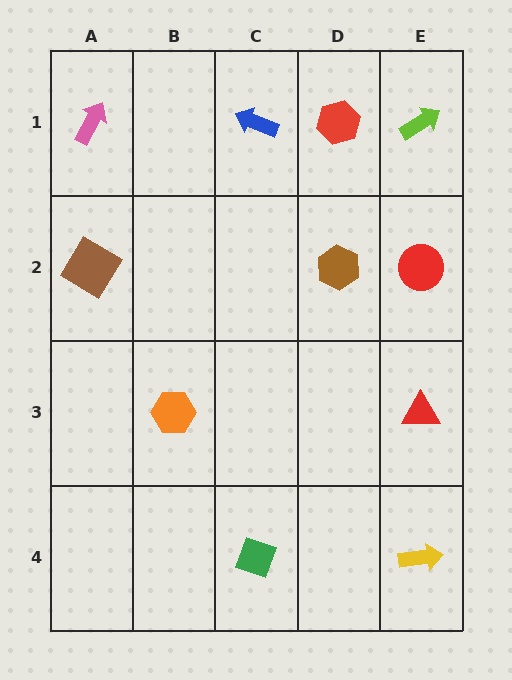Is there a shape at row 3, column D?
No, that cell is empty.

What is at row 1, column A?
A pink arrow.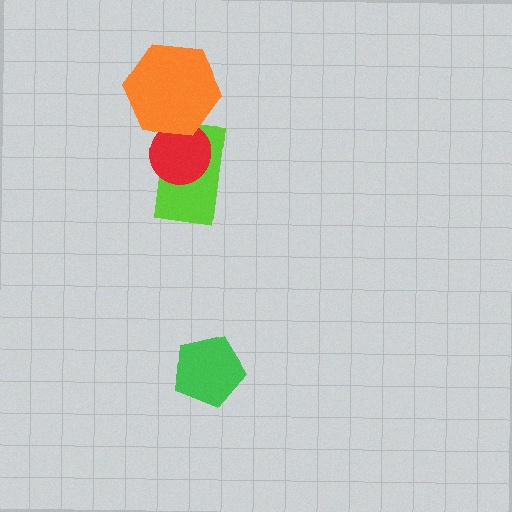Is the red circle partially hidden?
Yes, it is partially covered by another shape.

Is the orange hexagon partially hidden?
No, no other shape covers it.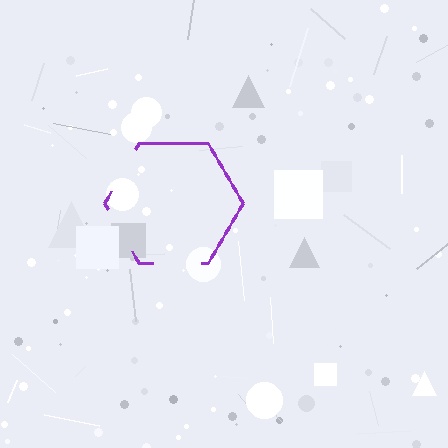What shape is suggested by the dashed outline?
The dashed outline suggests a hexagon.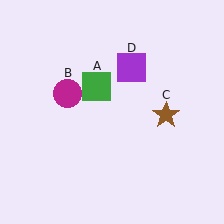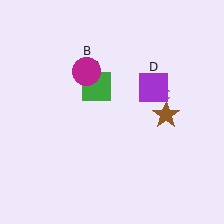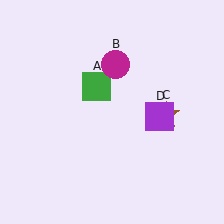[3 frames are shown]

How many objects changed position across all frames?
2 objects changed position: magenta circle (object B), purple square (object D).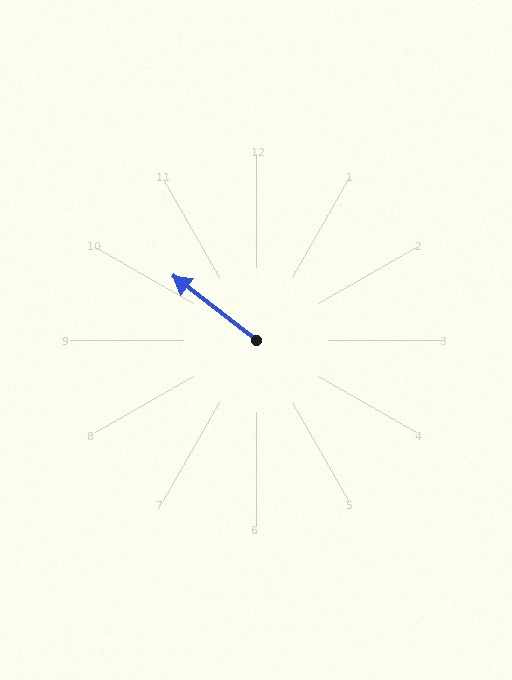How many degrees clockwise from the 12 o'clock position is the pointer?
Approximately 308 degrees.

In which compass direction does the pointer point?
Northwest.